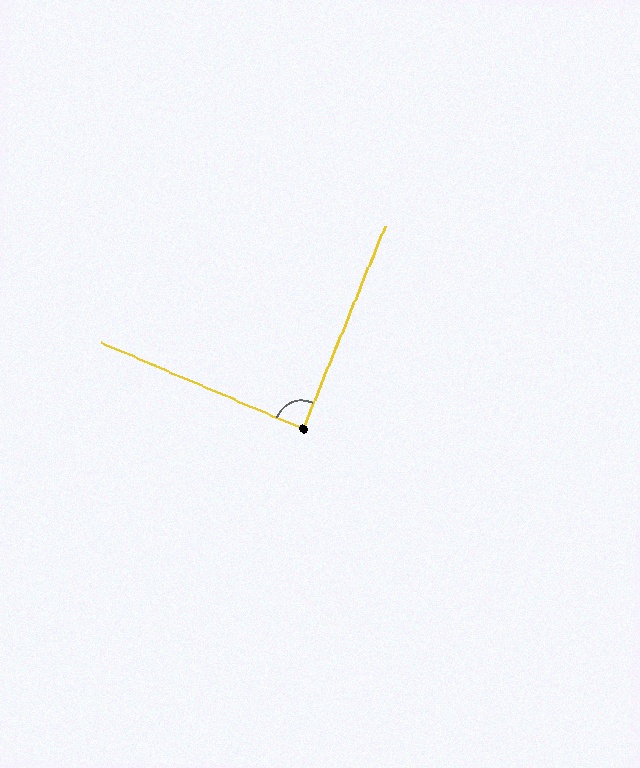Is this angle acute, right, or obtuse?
It is approximately a right angle.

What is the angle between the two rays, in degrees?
Approximately 89 degrees.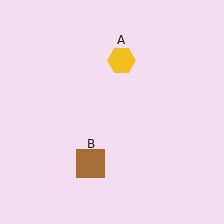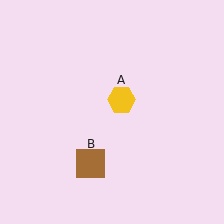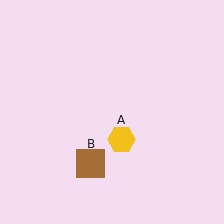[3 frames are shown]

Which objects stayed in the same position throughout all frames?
Brown square (object B) remained stationary.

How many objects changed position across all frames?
1 object changed position: yellow hexagon (object A).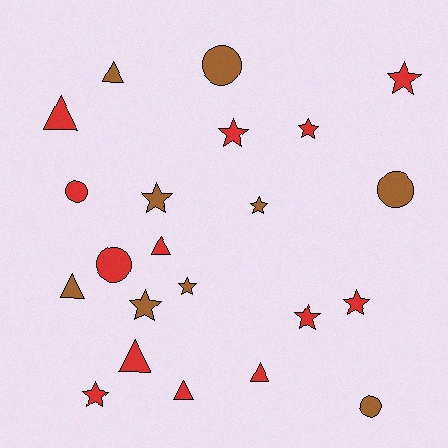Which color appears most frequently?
Red, with 13 objects.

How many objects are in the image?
There are 22 objects.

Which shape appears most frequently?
Star, with 10 objects.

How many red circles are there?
There are 2 red circles.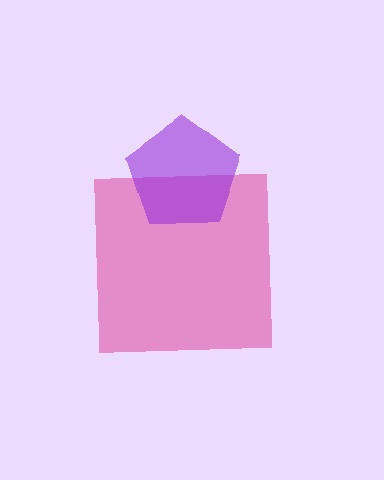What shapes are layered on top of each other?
The layered shapes are: a pink square, a purple pentagon.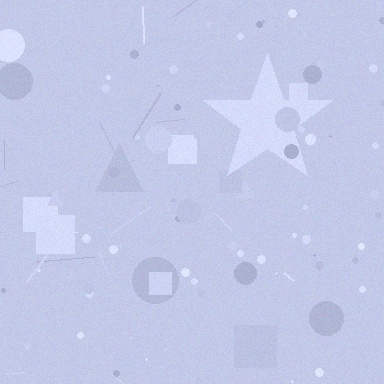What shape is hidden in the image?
A star is hidden in the image.